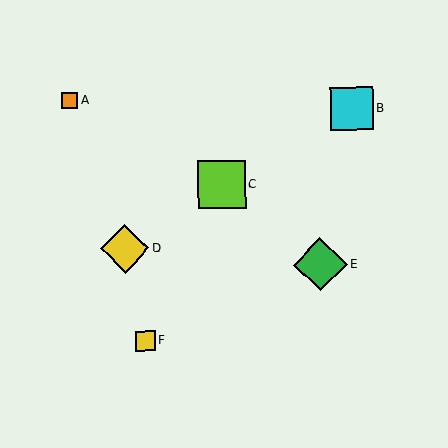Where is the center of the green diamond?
The center of the green diamond is at (320, 264).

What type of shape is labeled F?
Shape F is a yellow square.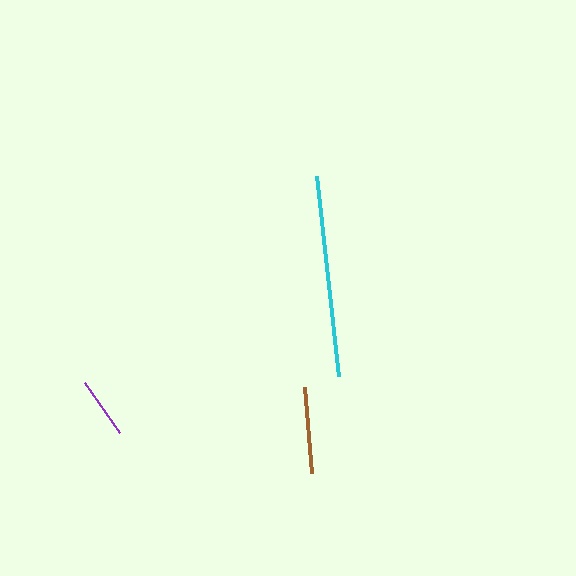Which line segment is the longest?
The cyan line is the longest at approximately 201 pixels.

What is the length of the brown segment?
The brown segment is approximately 86 pixels long.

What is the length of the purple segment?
The purple segment is approximately 61 pixels long.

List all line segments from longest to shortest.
From longest to shortest: cyan, brown, purple.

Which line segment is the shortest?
The purple line is the shortest at approximately 61 pixels.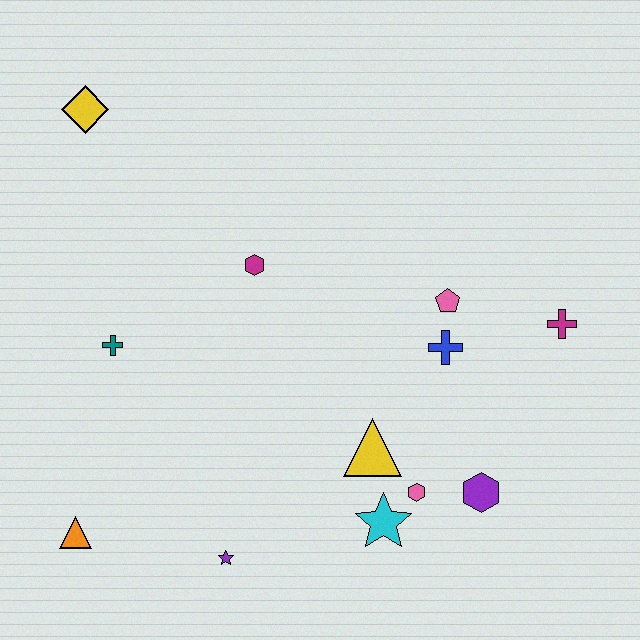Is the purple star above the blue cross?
No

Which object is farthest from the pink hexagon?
The yellow diamond is farthest from the pink hexagon.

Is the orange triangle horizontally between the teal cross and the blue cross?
No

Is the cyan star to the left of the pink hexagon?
Yes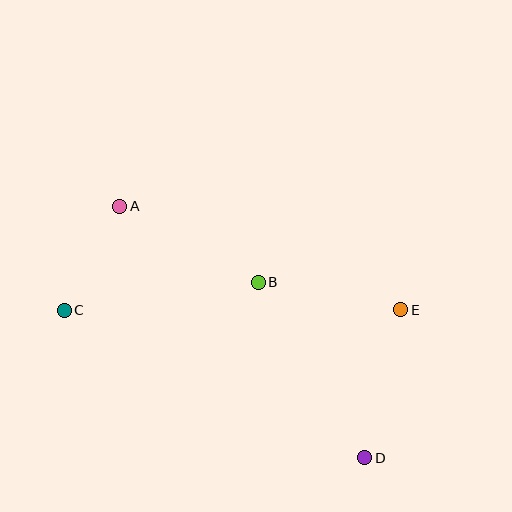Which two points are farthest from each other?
Points A and D are farthest from each other.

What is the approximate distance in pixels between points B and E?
The distance between B and E is approximately 145 pixels.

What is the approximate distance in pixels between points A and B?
The distance between A and B is approximately 158 pixels.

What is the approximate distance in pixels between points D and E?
The distance between D and E is approximately 152 pixels.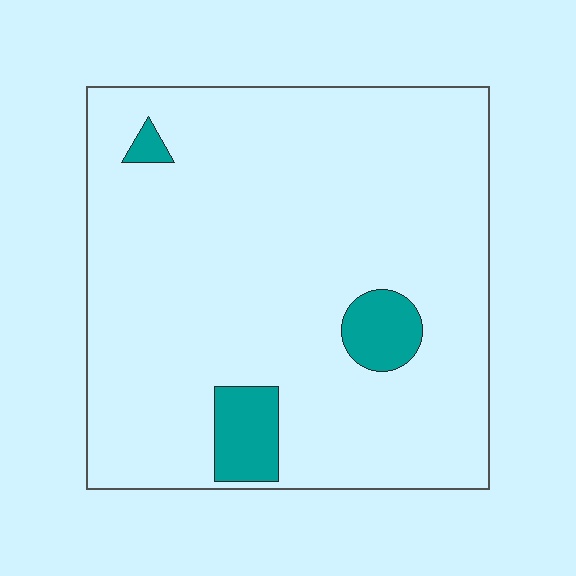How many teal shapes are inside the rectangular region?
3.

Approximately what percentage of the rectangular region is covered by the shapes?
Approximately 10%.